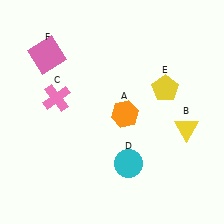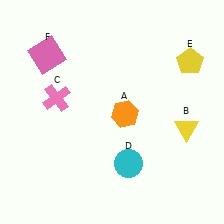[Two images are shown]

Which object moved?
The yellow pentagon (E) moved up.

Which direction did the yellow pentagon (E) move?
The yellow pentagon (E) moved up.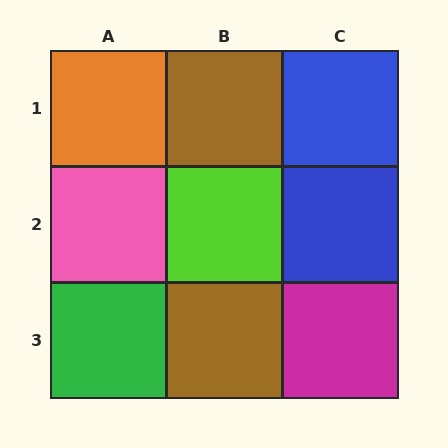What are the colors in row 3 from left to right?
Green, brown, magenta.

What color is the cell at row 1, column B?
Brown.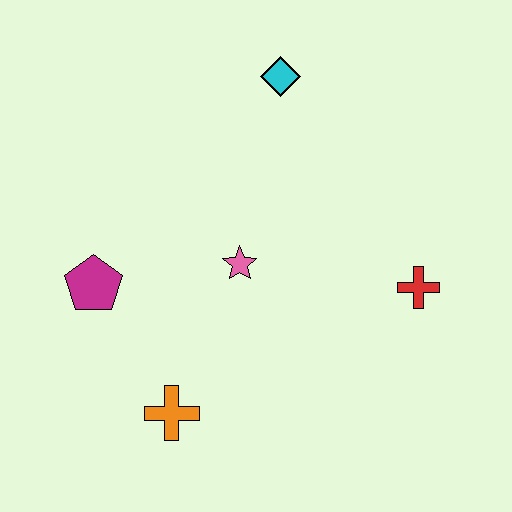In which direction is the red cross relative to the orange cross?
The red cross is to the right of the orange cross.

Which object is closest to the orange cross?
The magenta pentagon is closest to the orange cross.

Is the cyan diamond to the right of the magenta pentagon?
Yes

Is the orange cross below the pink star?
Yes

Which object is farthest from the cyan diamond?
The orange cross is farthest from the cyan diamond.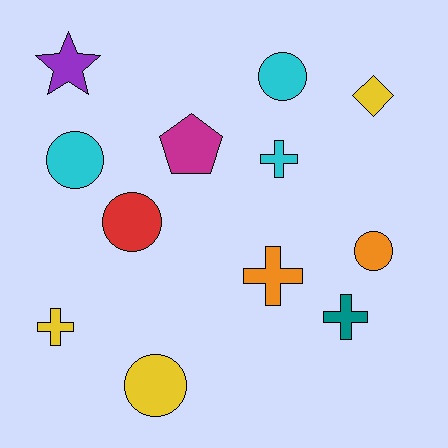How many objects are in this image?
There are 12 objects.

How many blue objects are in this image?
There are no blue objects.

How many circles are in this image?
There are 5 circles.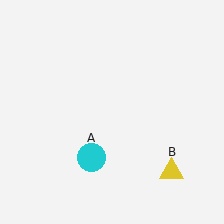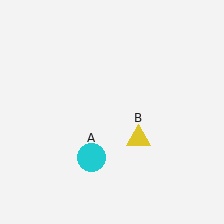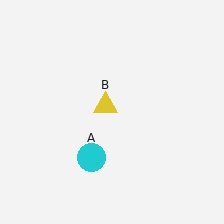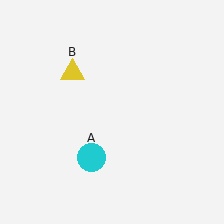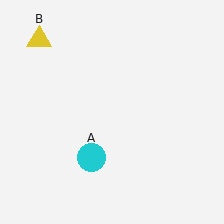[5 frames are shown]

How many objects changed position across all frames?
1 object changed position: yellow triangle (object B).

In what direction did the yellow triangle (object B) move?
The yellow triangle (object B) moved up and to the left.